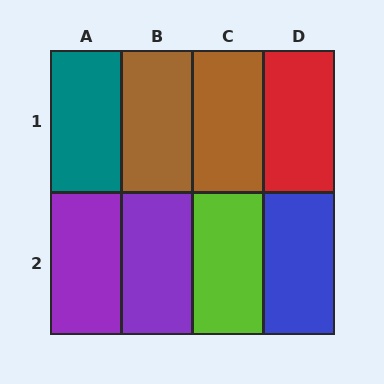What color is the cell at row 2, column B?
Purple.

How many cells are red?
1 cell is red.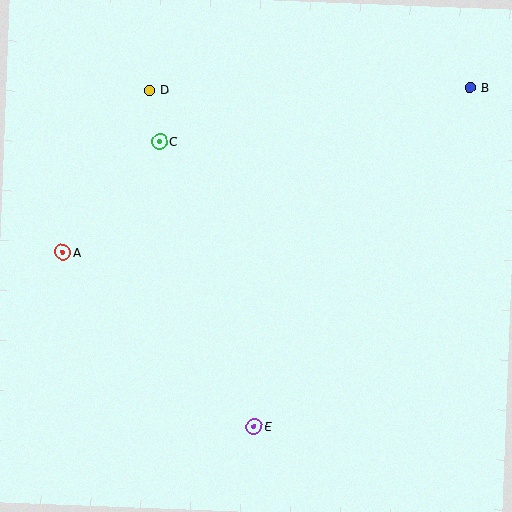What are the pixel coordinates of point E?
Point E is at (254, 426).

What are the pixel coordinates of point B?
Point B is at (470, 88).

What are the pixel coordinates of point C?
Point C is at (160, 142).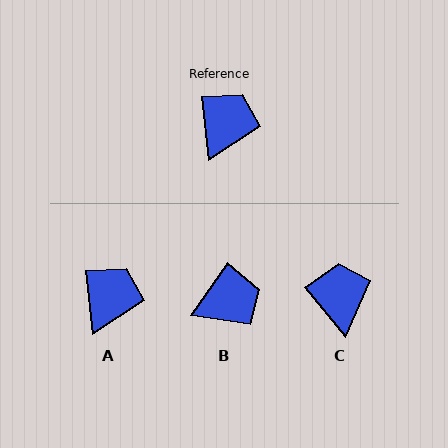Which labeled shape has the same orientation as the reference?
A.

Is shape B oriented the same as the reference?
No, it is off by about 42 degrees.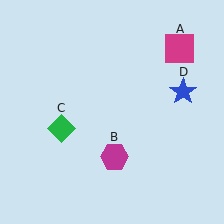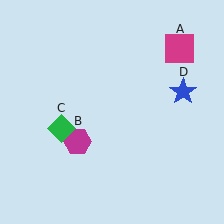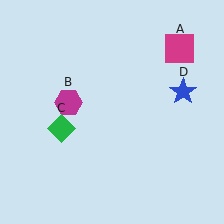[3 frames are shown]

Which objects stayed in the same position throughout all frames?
Magenta square (object A) and green diamond (object C) and blue star (object D) remained stationary.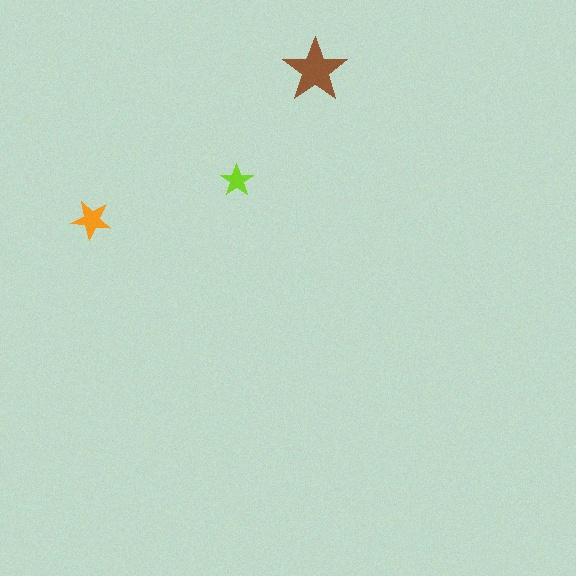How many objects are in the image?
There are 3 objects in the image.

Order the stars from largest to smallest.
the brown one, the orange one, the lime one.